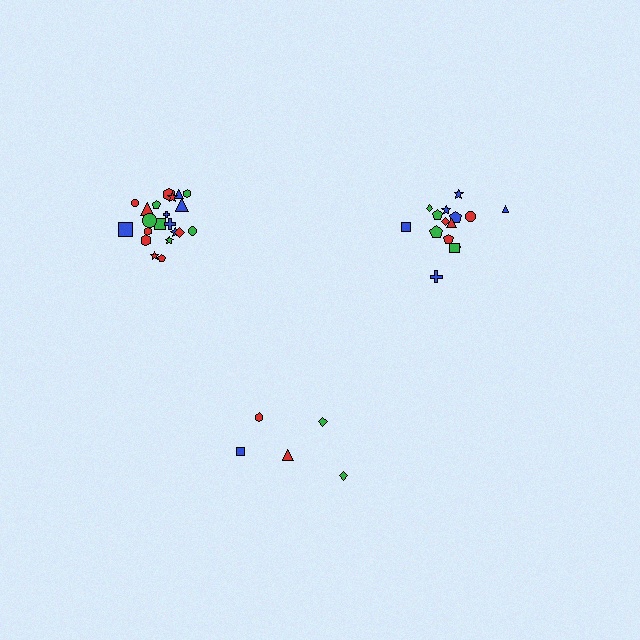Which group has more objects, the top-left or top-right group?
The top-left group.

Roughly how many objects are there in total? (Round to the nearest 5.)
Roughly 40 objects in total.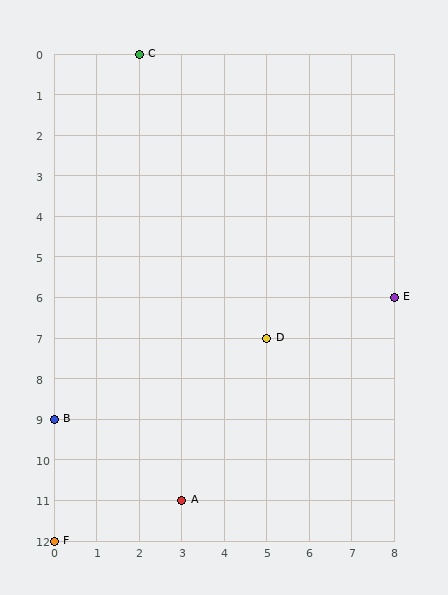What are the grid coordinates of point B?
Point B is at grid coordinates (0, 9).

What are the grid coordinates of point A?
Point A is at grid coordinates (3, 11).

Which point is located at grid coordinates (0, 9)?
Point B is at (0, 9).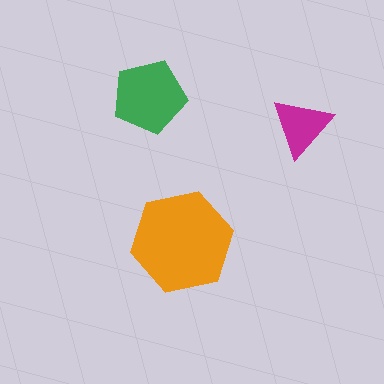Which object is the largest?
The orange hexagon.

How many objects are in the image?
There are 3 objects in the image.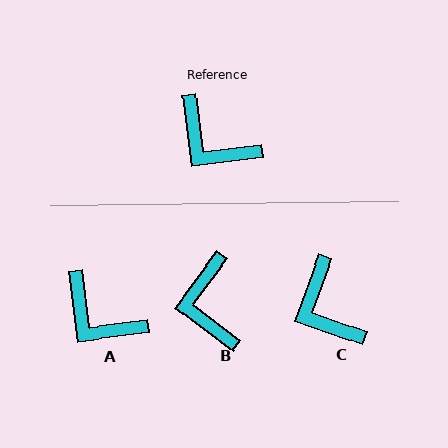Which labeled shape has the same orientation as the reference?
A.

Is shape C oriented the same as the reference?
No, it is off by about 27 degrees.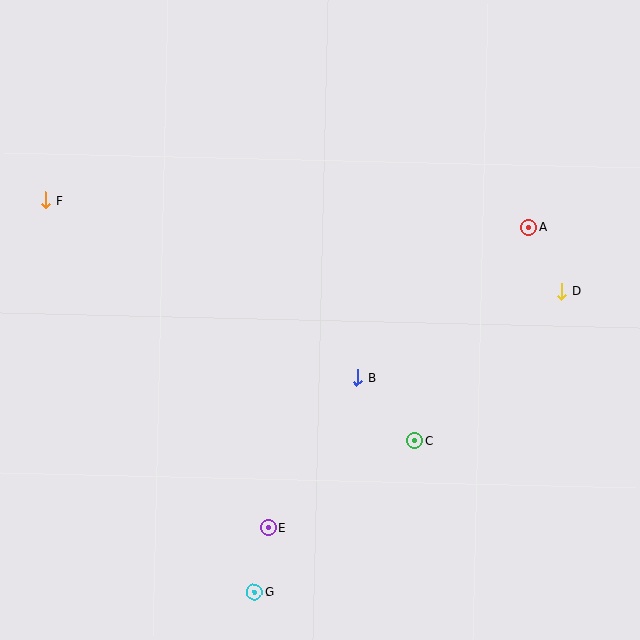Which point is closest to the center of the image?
Point B at (357, 377) is closest to the center.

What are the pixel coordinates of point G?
Point G is at (254, 592).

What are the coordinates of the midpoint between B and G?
The midpoint between B and G is at (306, 485).